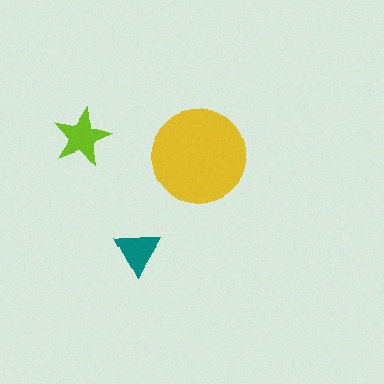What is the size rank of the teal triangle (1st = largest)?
3rd.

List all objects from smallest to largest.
The teal triangle, the lime star, the yellow circle.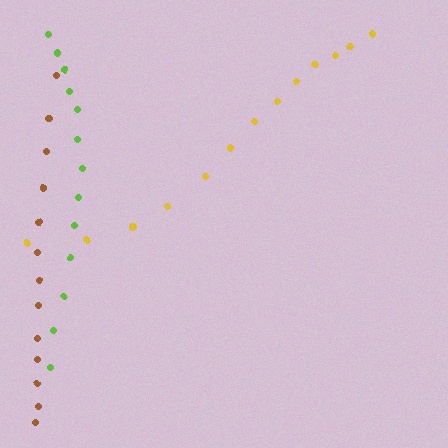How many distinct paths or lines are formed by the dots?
There are 3 distinct paths.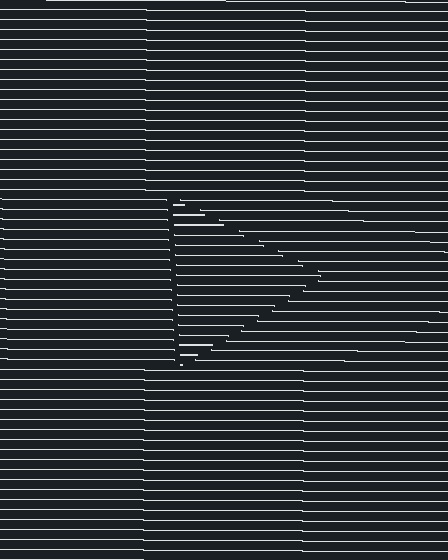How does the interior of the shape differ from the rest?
The interior of the shape contains the same grating, shifted by half a period — the contour is defined by the phase discontinuity where line-ends from the inner and outer gratings abut.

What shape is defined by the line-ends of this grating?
An illusory triangle. The interior of the shape contains the same grating, shifted by half a period — the contour is defined by the phase discontinuity where line-ends from the inner and outer gratings abut.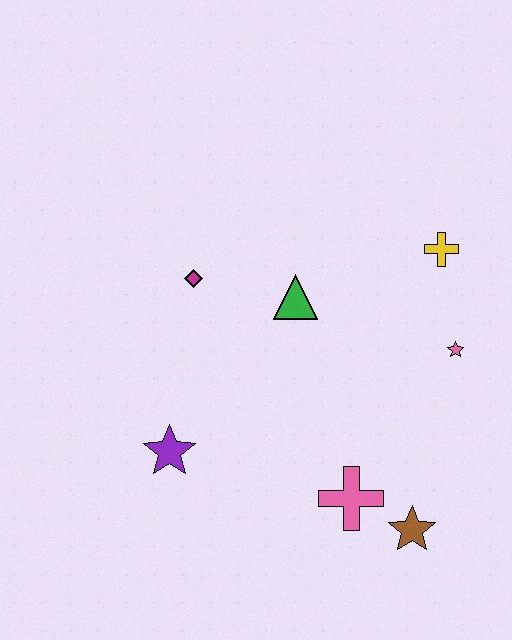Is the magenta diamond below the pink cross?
No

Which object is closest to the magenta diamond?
The green triangle is closest to the magenta diamond.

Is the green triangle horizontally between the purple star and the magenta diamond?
No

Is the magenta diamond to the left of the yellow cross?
Yes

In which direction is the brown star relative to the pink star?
The brown star is below the pink star.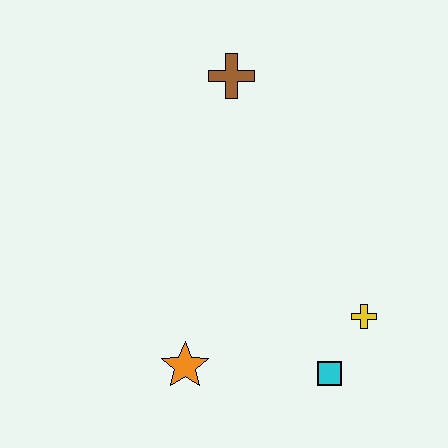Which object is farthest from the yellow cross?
The brown cross is farthest from the yellow cross.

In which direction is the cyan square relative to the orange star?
The cyan square is to the right of the orange star.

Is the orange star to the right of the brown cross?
No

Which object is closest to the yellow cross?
The cyan square is closest to the yellow cross.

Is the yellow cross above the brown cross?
No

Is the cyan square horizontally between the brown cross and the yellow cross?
Yes